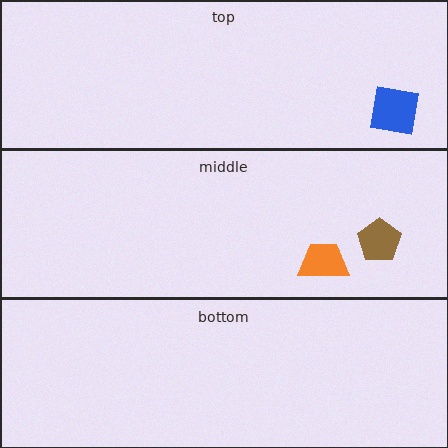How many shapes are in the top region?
1.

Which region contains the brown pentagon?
The middle region.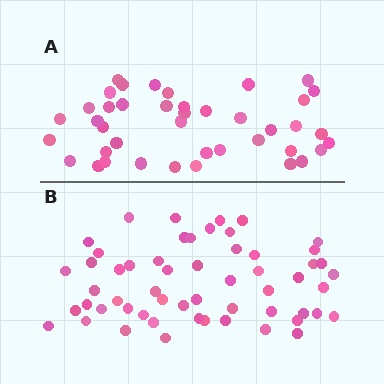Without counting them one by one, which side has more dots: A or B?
Region B (the bottom region) has more dots.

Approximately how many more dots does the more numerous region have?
Region B has approximately 15 more dots than region A.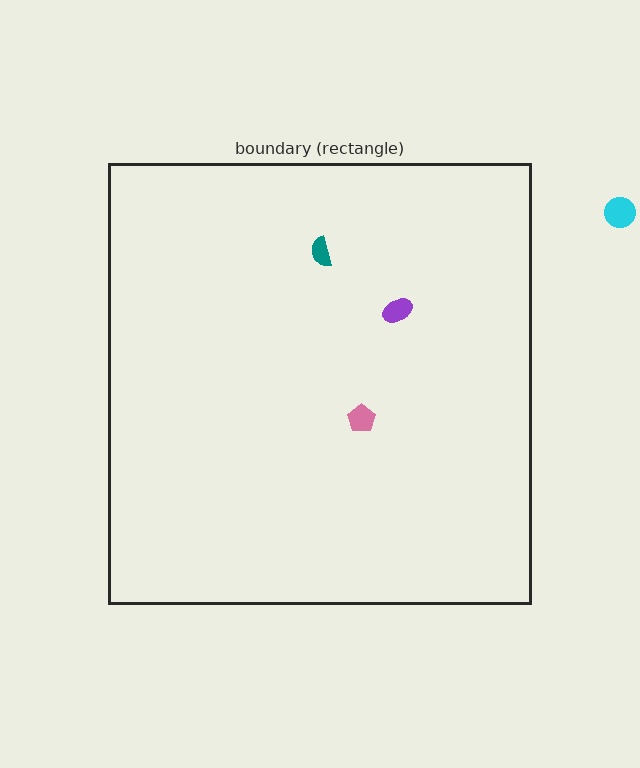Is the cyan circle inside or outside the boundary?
Outside.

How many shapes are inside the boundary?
3 inside, 1 outside.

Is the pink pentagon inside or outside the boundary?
Inside.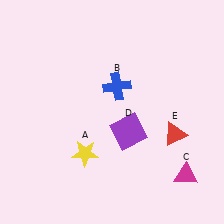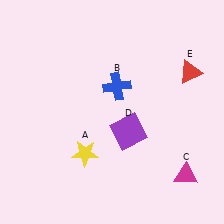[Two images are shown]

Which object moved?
The red triangle (E) moved up.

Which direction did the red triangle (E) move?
The red triangle (E) moved up.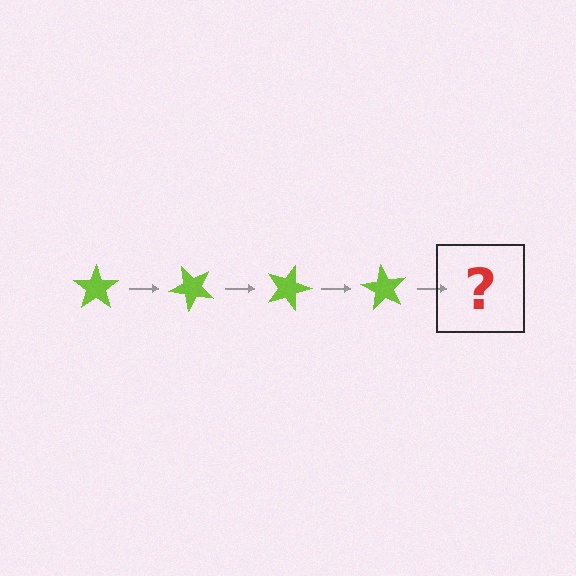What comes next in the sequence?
The next element should be a lime star rotated 180 degrees.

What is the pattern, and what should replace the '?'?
The pattern is that the star rotates 45 degrees each step. The '?' should be a lime star rotated 180 degrees.